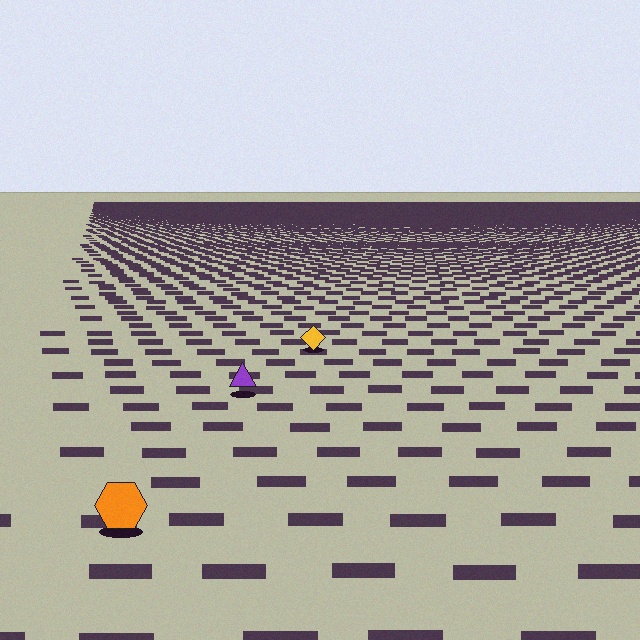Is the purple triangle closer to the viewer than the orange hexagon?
No. The orange hexagon is closer — you can tell from the texture gradient: the ground texture is coarser near it.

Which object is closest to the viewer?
The orange hexagon is closest. The texture marks near it are larger and more spread out.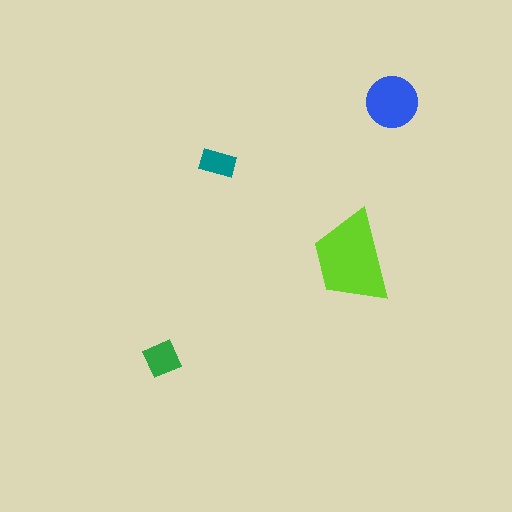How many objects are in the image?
There are 4 objects in the image.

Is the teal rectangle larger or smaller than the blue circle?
Smaller.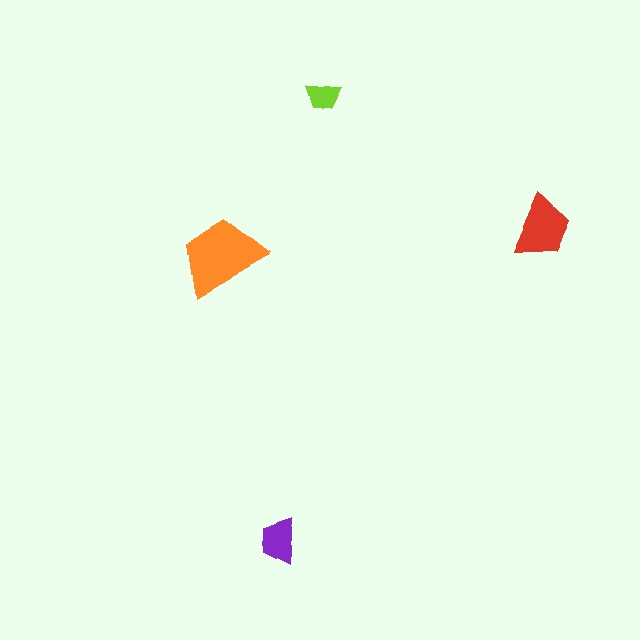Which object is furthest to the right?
The red trapezoid is rightmost.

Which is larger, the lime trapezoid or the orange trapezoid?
The orange one.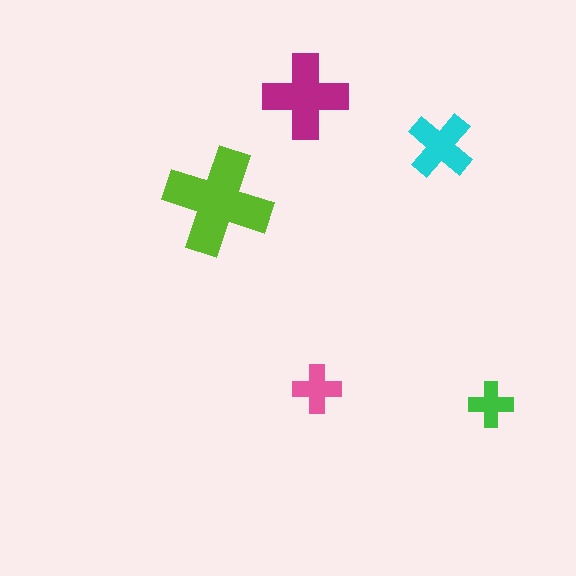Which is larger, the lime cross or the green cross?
The lime one.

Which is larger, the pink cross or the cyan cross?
The cyan one.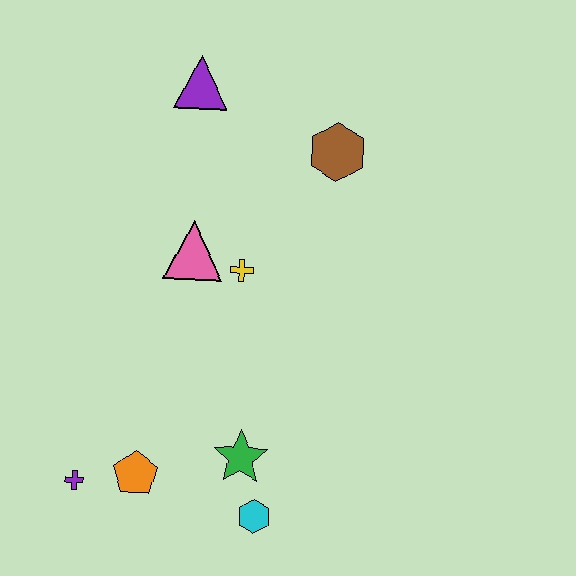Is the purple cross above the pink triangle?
No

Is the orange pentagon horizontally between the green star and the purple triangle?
No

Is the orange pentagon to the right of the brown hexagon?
No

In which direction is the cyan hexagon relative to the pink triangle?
The cyan hexagon is below the pink triangle.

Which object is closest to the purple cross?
The orange pentagon is closest to the purple cross.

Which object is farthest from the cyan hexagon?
The purple triangle is farthest from the cyan hexagon.